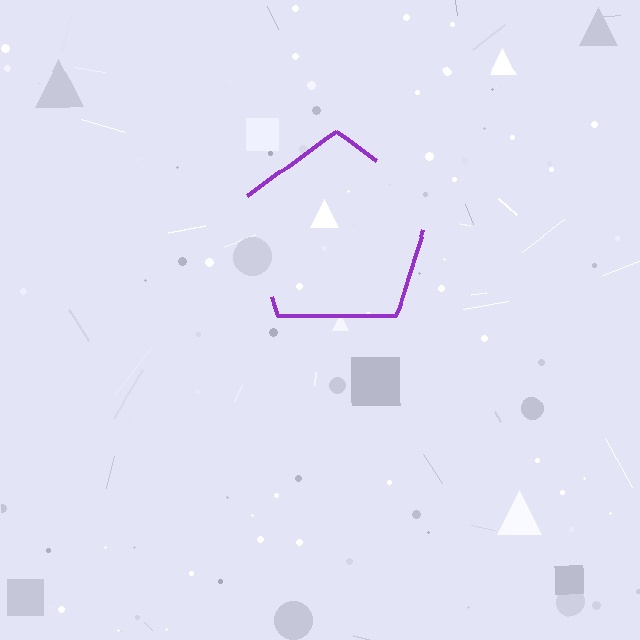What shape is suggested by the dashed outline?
The dashed outline suggests a pentagon.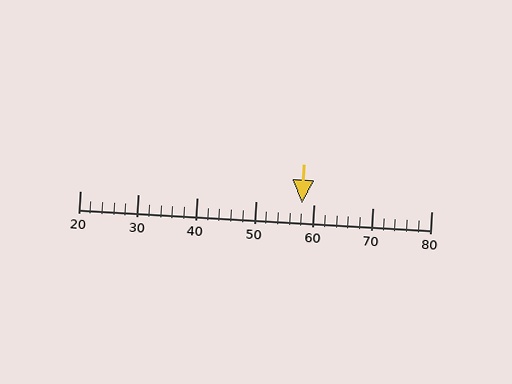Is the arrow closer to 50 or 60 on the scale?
The arrow is closer to 60.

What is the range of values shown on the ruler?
The ruler shows values from 20 to 80.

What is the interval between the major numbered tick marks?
The major tick marks are spaced 10 units apart.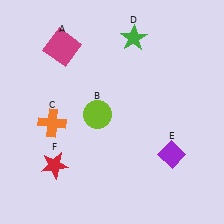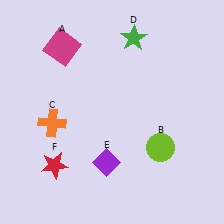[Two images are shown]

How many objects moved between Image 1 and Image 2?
2 objects moved between the two images.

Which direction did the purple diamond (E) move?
The purple diamond (E) moved left.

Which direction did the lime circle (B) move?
The lime circle (B) moved right.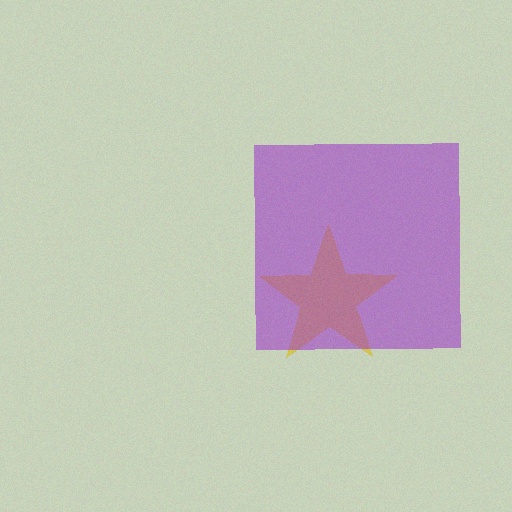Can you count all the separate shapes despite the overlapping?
Yes, there are 2 separate shapes.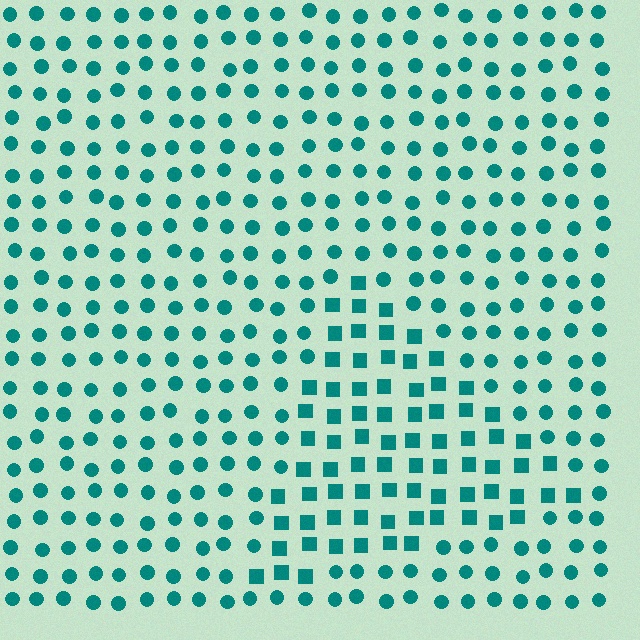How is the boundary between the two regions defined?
The boundary is defined by a change in element shape: squares inside vs. circles outside. All elements share the same color and spacing.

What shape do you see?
I see a triangle.